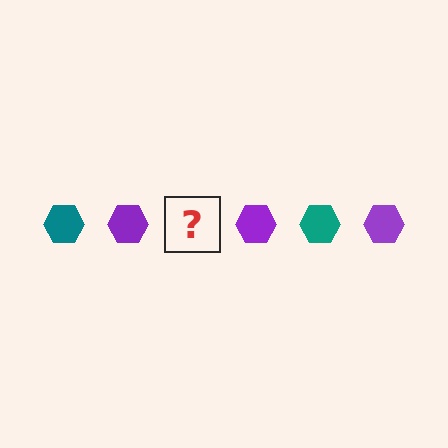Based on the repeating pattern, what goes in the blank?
The blank should be a teal hexagon.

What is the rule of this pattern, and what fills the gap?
The rule is that the pattern cycles through teal, purple hexagons. The gap should be filled with a teal hexagon.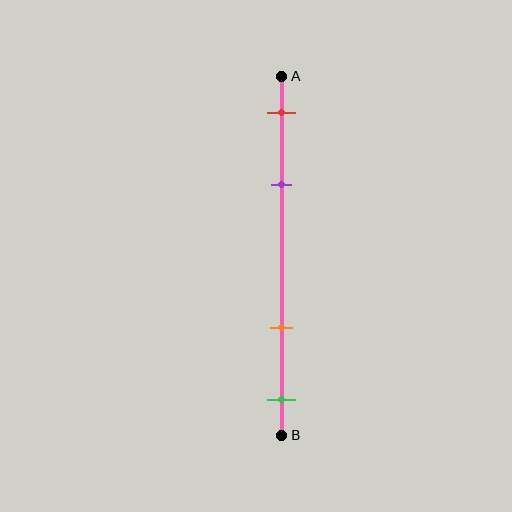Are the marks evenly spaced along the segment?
No, the marks are not evenly spaced.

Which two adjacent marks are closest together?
The red and purple marks are the closest adjacent pair.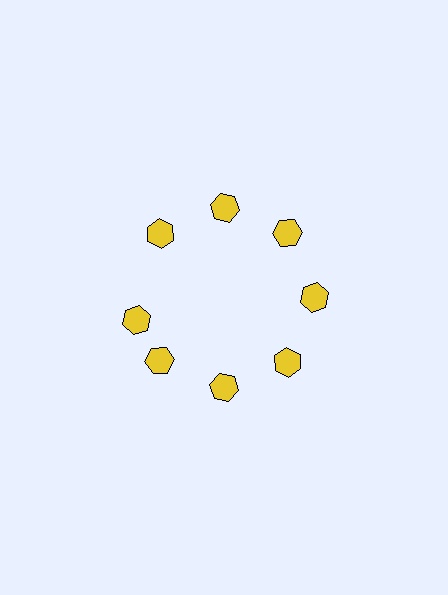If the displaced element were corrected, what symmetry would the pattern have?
It would have 8-fold rotational symmetry — the pattern would map onto itself every 45 degrees.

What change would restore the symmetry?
The symmetry would be restored by rotating it back into even spacing with its neighbors so that all 8 hexagons sit at equal angles and equal distance from the center.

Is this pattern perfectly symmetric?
No. The 8 yellow hexagons are arranged in a ring, but one element near the 9 o'clock position is rotated out of alignment along the ring, breaking the 8-fold rotational symmetry.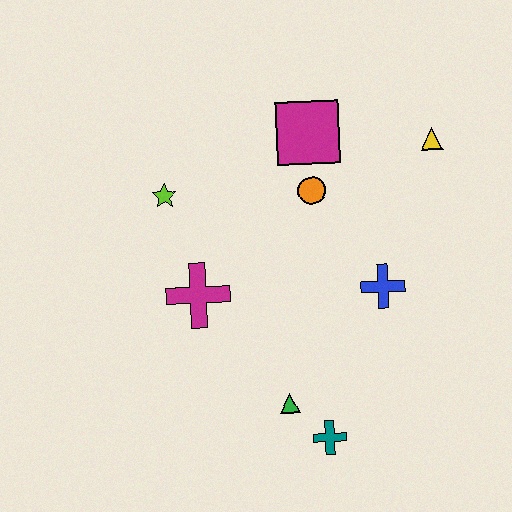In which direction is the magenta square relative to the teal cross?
The magenta square is above the teal cross.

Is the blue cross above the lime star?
No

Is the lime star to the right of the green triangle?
No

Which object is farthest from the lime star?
The teal cross is farthest from the lime star.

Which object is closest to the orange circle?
The magenta square is closest to the orange circle.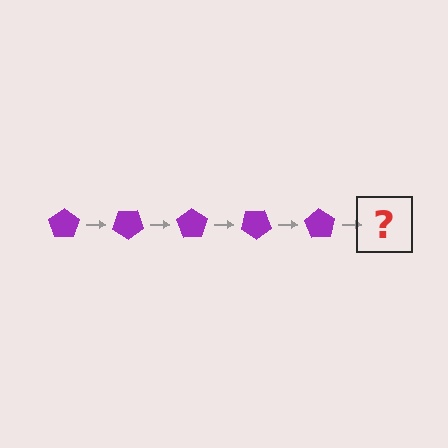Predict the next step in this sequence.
The next step is a purple pentagon rotated 175 degrees.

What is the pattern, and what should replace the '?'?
The pattern is that the pentagon rotates 35 degrees each step. The '?' should be a purple pentagon rotated 175 degrees.